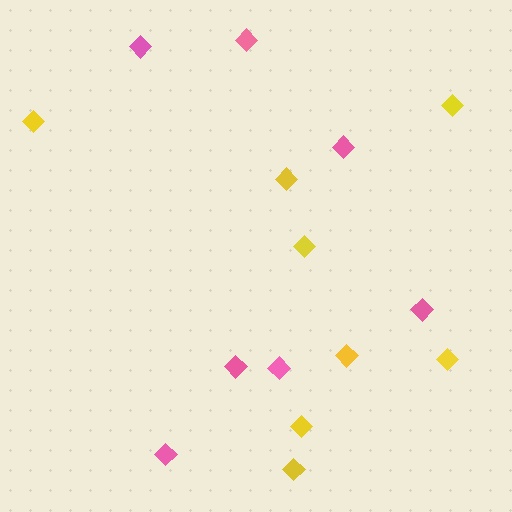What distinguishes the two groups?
There are 2 groups: one group of yellow diamonds (8) and one group of pink diamonds (7).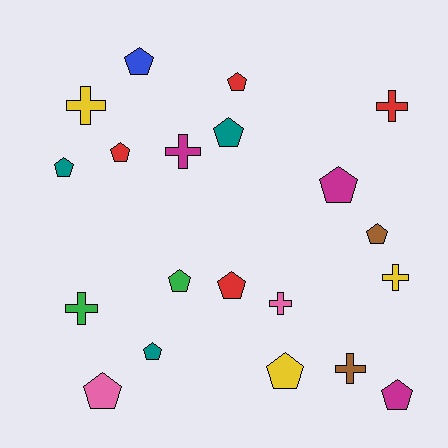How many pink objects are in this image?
There are 2 pink objects.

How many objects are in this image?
There are 20 objects.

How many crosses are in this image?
There are 7 crosses.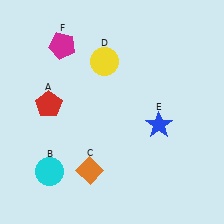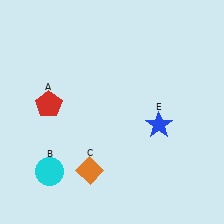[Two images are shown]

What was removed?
The yellow circle (D), the magenta pentagon (F) were removed in Image 2.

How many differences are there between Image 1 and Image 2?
There are 2 differences between the two images.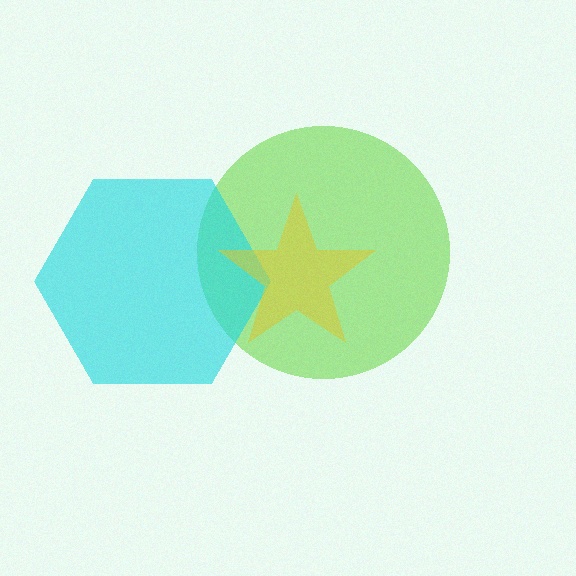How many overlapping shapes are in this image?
There are 3 overlapping shapes in the image.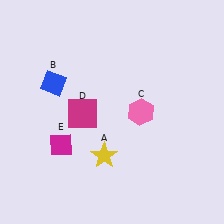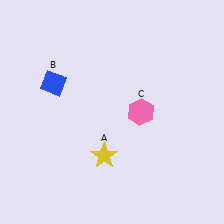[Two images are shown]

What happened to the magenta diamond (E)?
The magenta diamond (E) was removed in Image 2. It was in the bottom-left area of Image 1.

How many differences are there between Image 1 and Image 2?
There are 2 differences between the two images.